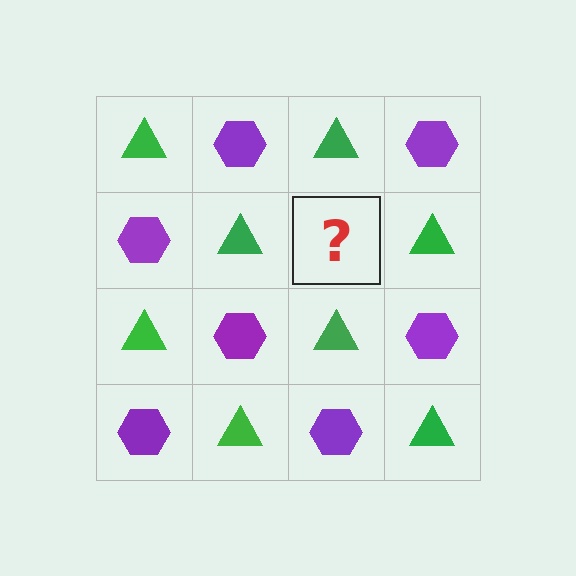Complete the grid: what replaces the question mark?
The question mark should be replaced with a purple hexagon.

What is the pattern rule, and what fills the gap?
The rule is that it alternates green triangle and purple hexagon in a checkerboard pattern. The gap should be filled with a purple hexagon.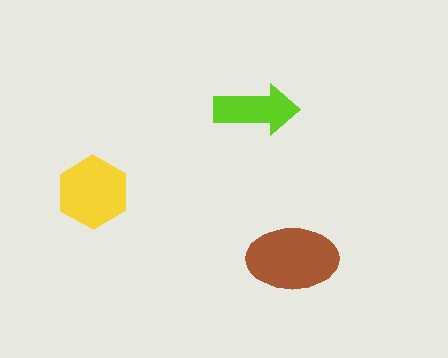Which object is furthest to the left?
The yellow hexagon is leftmost.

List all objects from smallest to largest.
The lime arrow, the yellow hexagon, the brown ellipse.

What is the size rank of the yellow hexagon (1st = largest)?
2nd.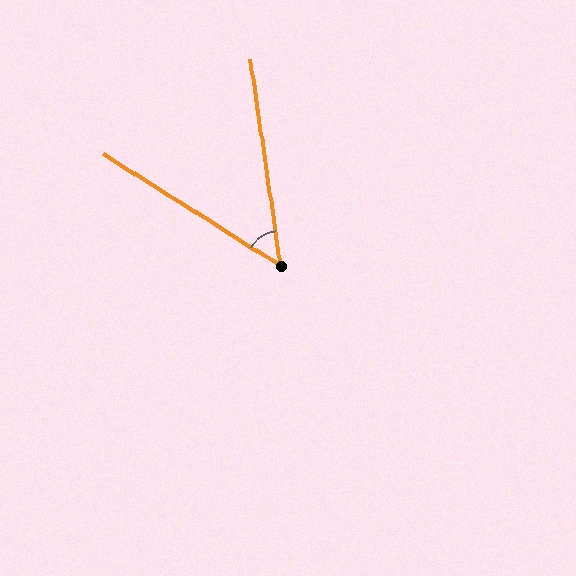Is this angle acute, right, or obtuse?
It is acute.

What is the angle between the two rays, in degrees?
Approximately 49 degrees.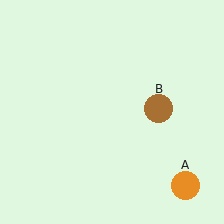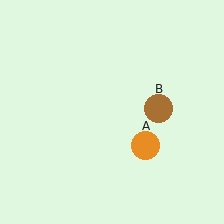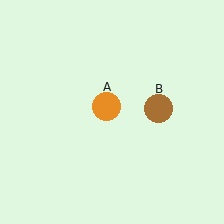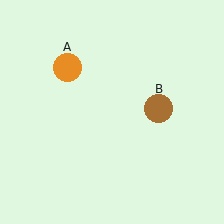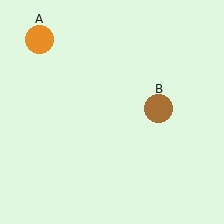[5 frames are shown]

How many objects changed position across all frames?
1 object changed position: orange circle (object A).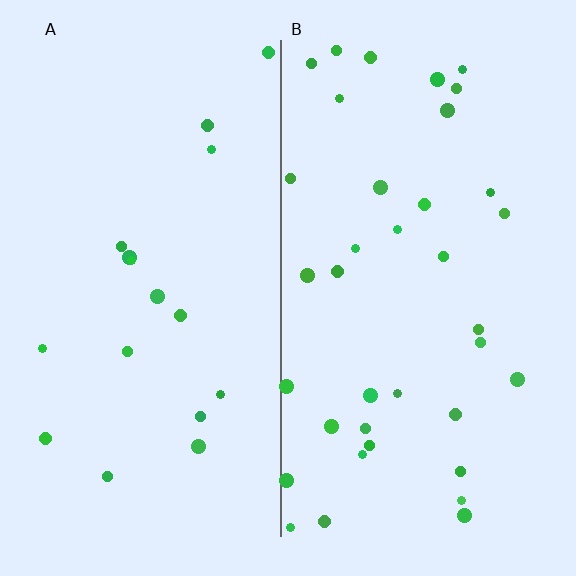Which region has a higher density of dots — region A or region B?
B (the right).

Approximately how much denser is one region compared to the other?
Approximately 2.2× — region B over region A.